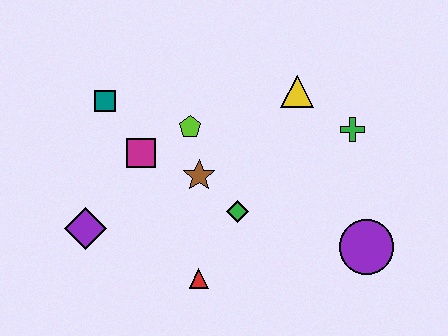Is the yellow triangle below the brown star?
No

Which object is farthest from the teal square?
The purple circle is farthest from the teal square.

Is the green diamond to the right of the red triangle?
Yes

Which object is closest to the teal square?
The magenta square is closest to the teal square.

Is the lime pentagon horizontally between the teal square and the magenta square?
No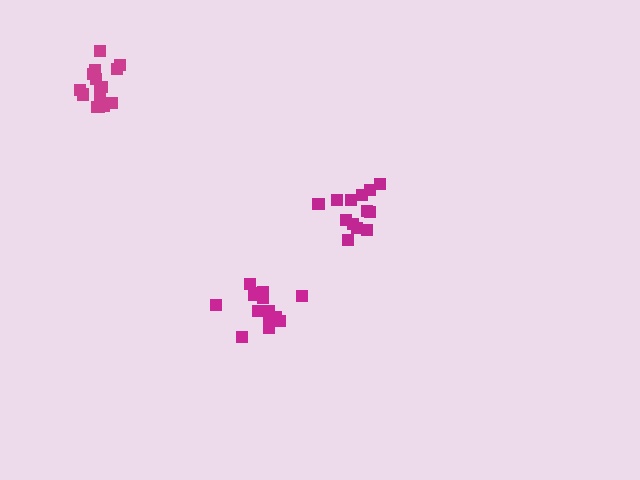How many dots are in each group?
Group 1: 13 dots, Group 2: 14 dots, Group 3: 15 dots (42 total).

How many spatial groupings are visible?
There are 3 spatial groupings.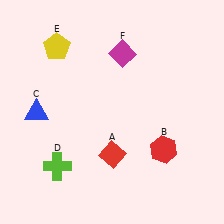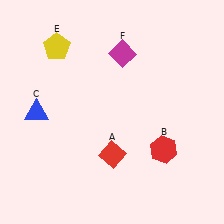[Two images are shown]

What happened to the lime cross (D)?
The lime cross (D) was removed in Image 2. It was in the bottom-left area of Image 1.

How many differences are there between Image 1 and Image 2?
There is 1 difference between the two images.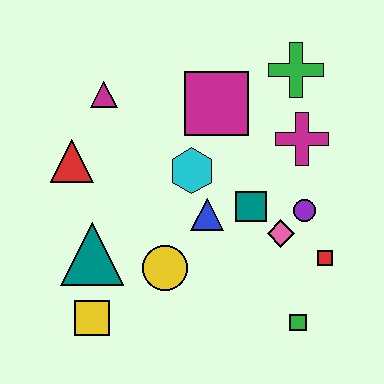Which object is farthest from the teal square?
The yellow square is farthest from the teal square.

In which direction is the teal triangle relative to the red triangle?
The teal triangle is below the red triangle.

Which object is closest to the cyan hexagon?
The blue triangle is closest to the cyan hexagon.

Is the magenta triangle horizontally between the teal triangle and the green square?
Yes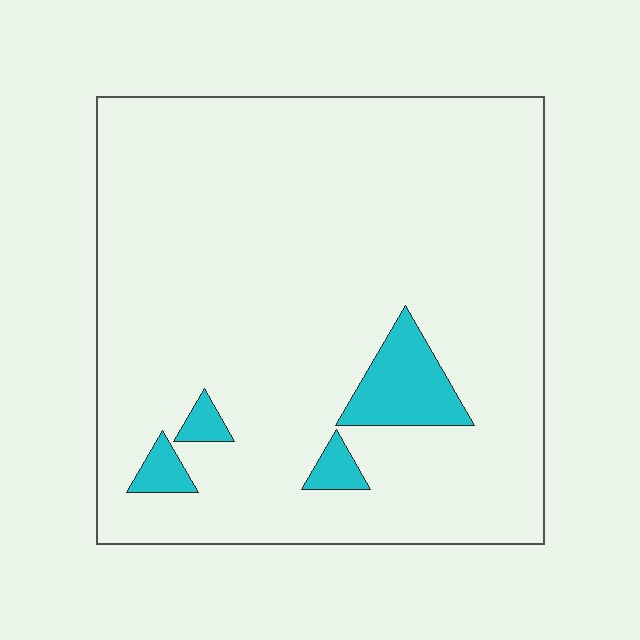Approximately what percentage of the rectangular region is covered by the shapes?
Approximately 5%.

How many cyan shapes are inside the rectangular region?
4.